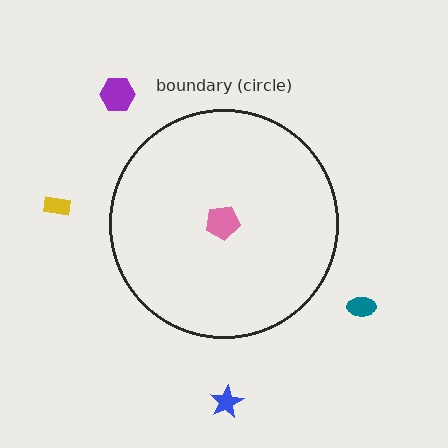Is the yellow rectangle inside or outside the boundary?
Outside.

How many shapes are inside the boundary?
1 inside, 4 outside.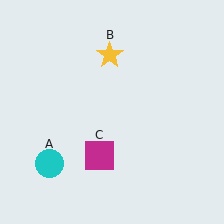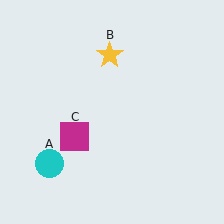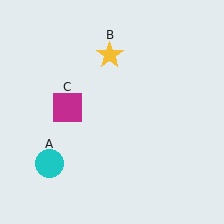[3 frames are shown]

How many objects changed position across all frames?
1 object changed position: magenta square (object C).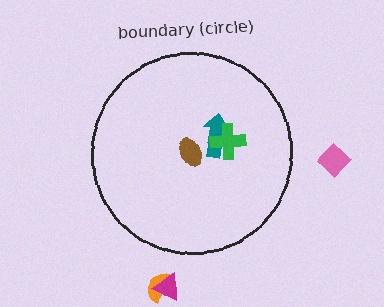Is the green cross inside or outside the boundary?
Inside.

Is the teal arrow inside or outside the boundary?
Inside.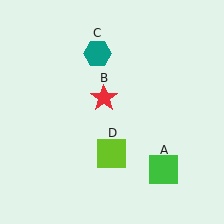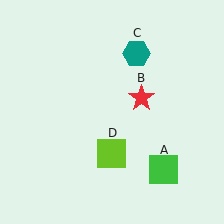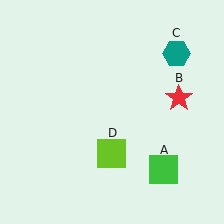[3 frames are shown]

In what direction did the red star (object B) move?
The red star (object B) moved right.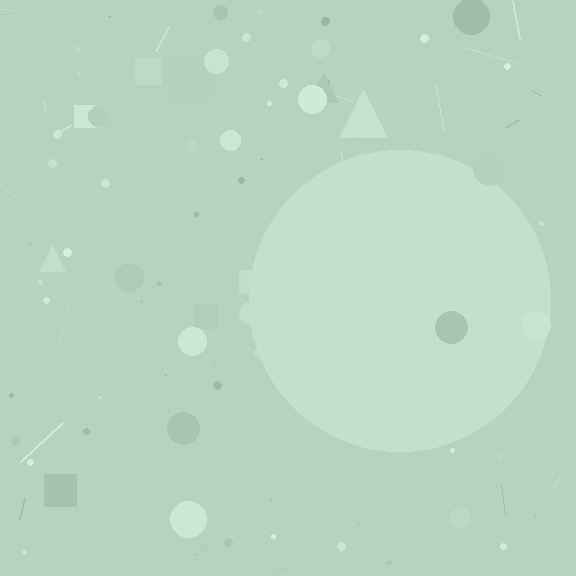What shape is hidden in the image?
A circle is hidden in the image.